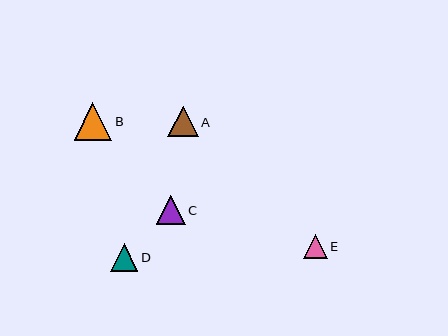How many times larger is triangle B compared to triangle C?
Triangle B is approximately 1.3 times the size of triangle C.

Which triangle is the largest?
Triangle B is the largest with a size of approximately 38 pixels.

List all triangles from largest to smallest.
From largest to smallest: B, A, C, D, E.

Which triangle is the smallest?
Triangle E is the smallest with a size of approximately 24 pixels.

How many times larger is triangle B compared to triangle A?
Triangle B is approximately 1.2 times the size of triangle A.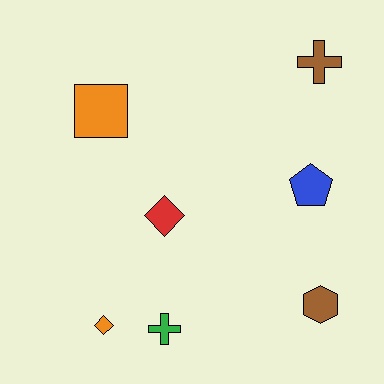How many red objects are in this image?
There is 1 red object.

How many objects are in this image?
There are 7 objects.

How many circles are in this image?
There are no circles.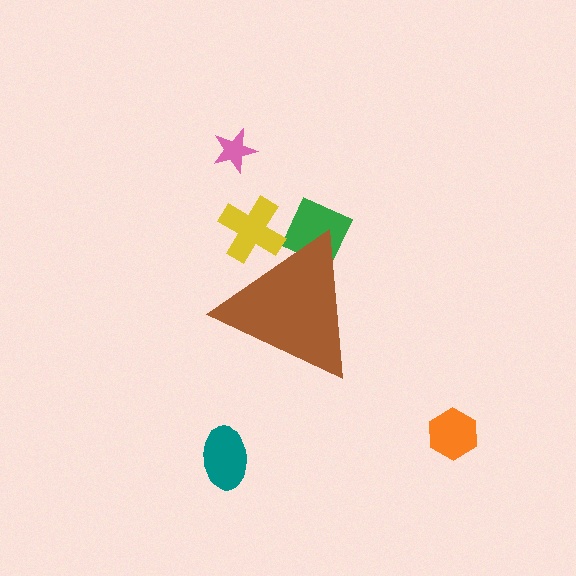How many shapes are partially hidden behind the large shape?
2 shapes are partially hidden.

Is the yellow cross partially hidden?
Yes, the yellow cross is partially hidden behind the brown triangle.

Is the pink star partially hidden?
No, the pink star is fully visible.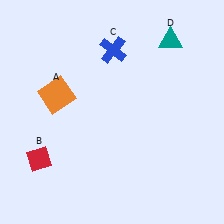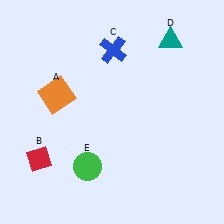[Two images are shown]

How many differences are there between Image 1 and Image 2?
There is 1 difference between the two images.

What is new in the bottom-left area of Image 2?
A green circle (E) was added in the bottom-left area of Image 2.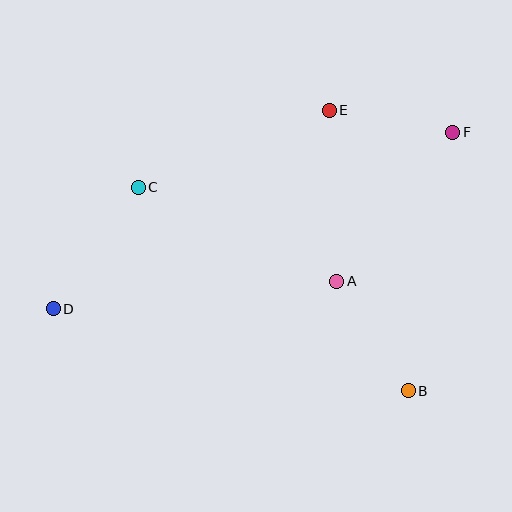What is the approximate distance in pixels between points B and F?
The distance between B and F is approximately 263 pixels.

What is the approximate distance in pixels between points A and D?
The distance between A and D is approximately 285 pixels.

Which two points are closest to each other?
Points E and F are closest to each other.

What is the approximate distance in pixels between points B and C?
The distance between B and C is approximately 338 pixels.